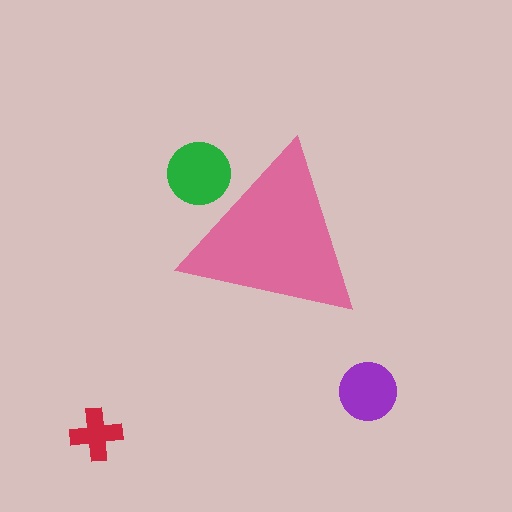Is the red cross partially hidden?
No, the red cross is fully visible.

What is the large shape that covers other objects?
A pink triangle.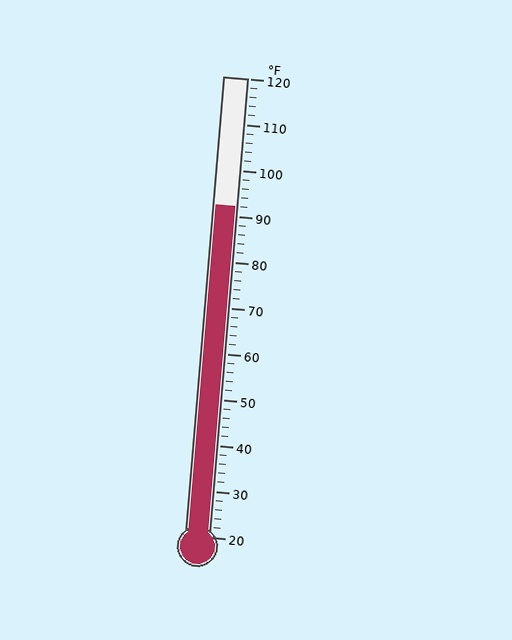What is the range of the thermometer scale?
The thermometer scale ranges from 20°F to 120°F.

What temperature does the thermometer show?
The thermometer shows approximately 92°F.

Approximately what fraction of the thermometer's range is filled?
The thermometer is filled to approximately 70% of its range.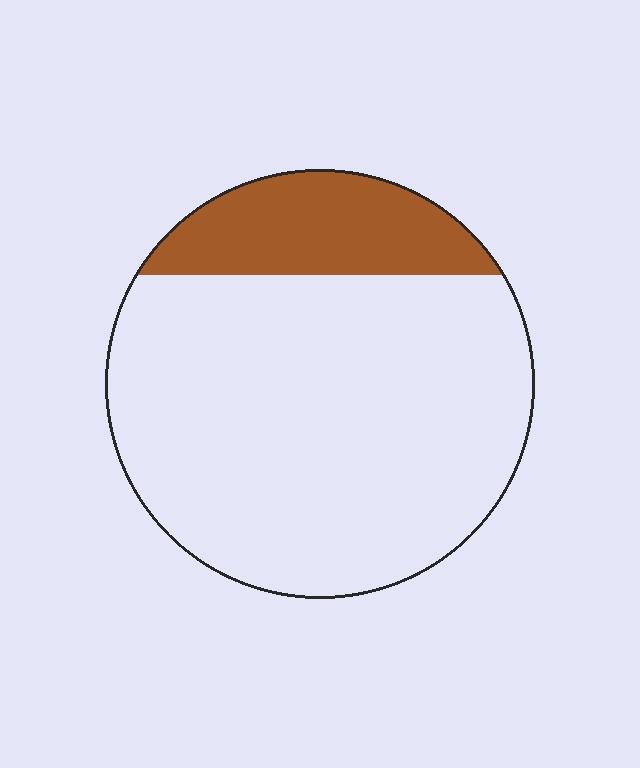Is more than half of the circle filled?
No.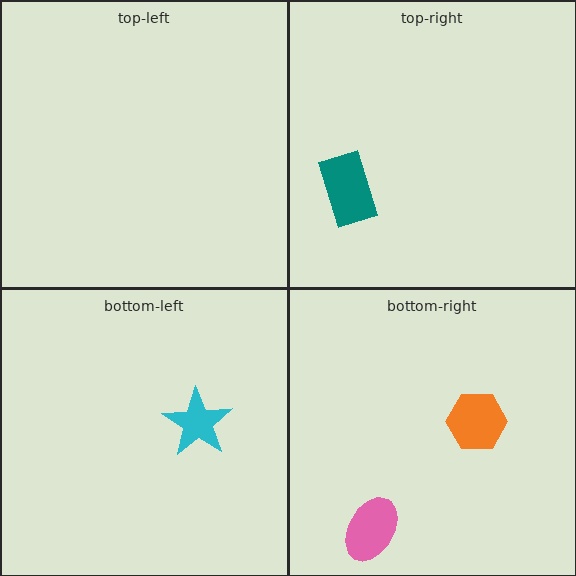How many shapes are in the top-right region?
1.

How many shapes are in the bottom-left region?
1.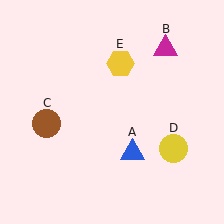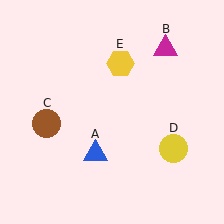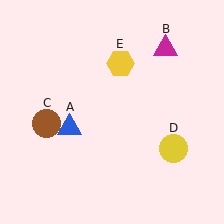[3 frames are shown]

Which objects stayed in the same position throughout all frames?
Magenta triangle (object B) and brown circle (object C) and yellow circle (object D) and yellow hexagon (object E) remained stationary.